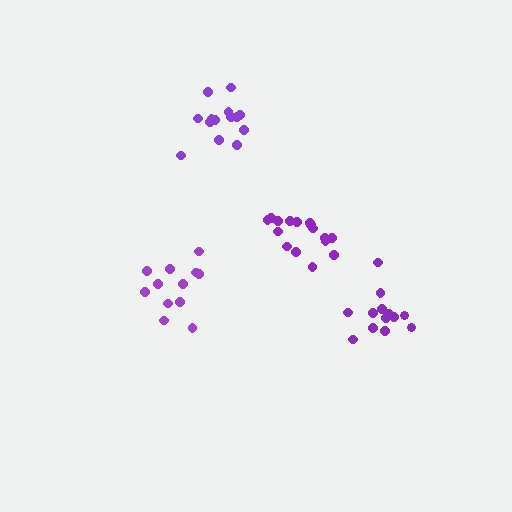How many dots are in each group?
Group 1: 12 dots, Group 2: 14 dots, Group 3: 13 dots, Group 4: 16 dots (55 total).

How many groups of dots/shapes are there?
There are 4 groups.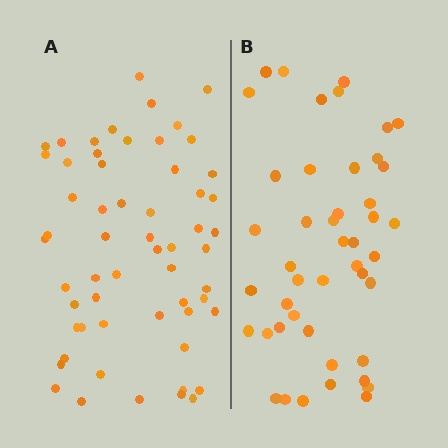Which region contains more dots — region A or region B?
Region A (the left region) has more dots.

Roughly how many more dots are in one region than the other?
Region A has approximately 15 more dots than region B.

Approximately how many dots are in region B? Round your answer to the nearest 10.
About 40 dots. (The exact count is 45, which rounds to 40.)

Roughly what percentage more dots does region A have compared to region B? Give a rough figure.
About 30% more.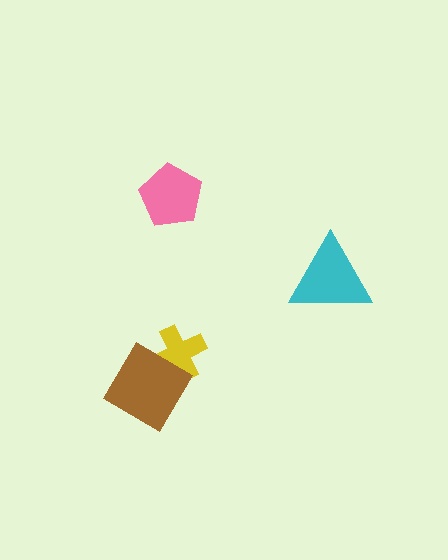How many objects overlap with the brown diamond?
1 object overlaps with the brown diamond.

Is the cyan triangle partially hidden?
No, no other shape covers it.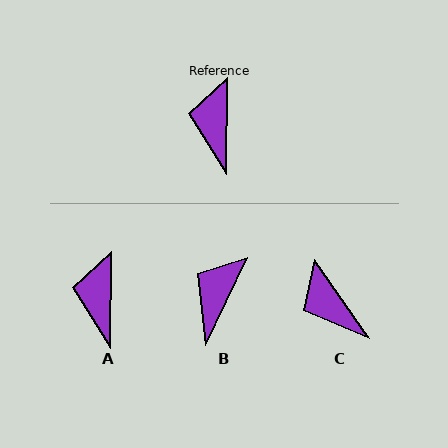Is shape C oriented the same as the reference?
No, it is off by about 35 degrees.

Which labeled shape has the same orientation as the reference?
A.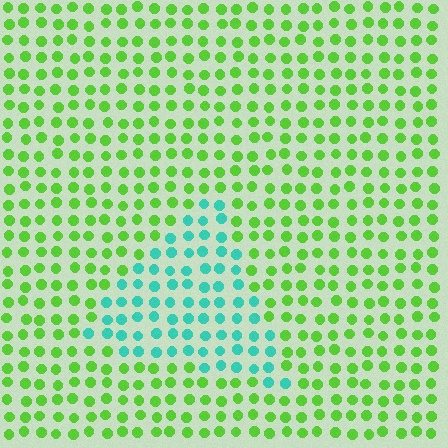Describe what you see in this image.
The image is filled with small lime elements in a uniform arrangement. A triangle-shaped region is visible where the elements are tinted to a slightly different hue, forming a subtle color boundary.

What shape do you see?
I see a triangle.